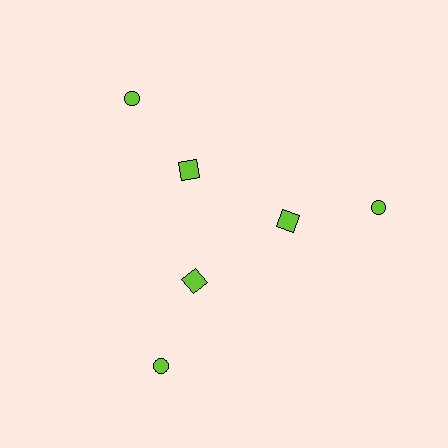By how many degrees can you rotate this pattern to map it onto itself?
The pattern maps onto itself every 120 degrees of rotation.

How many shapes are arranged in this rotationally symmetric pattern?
There are 6 shapes, arranged in 3 groups of 2.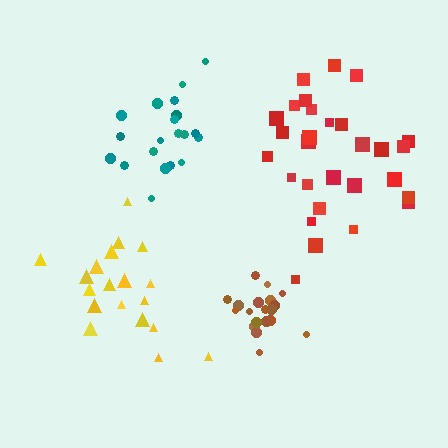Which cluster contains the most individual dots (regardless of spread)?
Red (29).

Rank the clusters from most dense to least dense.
brown, teal, yellow, red.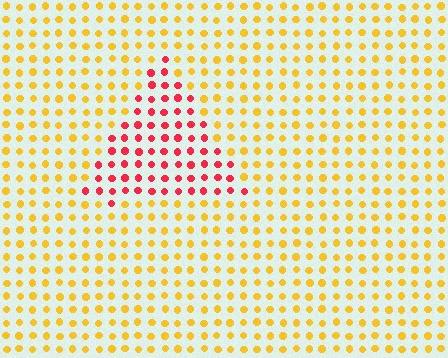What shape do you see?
I see a triangle.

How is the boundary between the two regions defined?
The boundary is defined purely by a slight shift in hue (about 55 degrees). Spacing, size, and orientation are identical on both sides.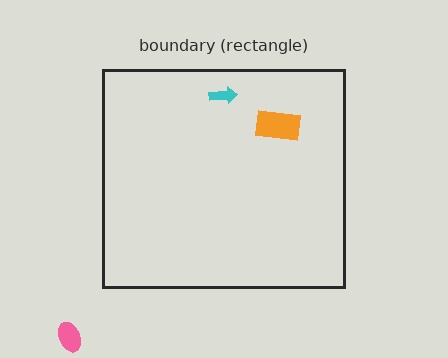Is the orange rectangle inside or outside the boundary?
Inside.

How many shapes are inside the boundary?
2 inside, 1 outside.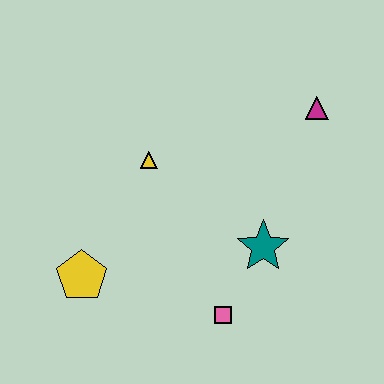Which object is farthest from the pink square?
The magenta triangle is farthest from the pink square.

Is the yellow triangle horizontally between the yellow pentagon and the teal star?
Yes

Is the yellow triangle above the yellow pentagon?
Yes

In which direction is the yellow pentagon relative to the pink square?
The yellow pentagon is to the left of the pink square.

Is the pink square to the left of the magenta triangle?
Yes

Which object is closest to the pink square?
The teal star is closest to the pink square.